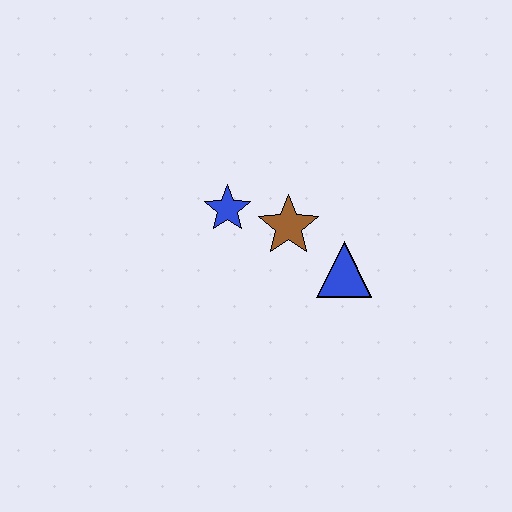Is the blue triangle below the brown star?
Yes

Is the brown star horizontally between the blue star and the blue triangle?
Yes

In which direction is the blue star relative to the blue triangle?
The blue star is to the left of the blue triangle.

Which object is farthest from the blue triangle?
The blue star is farthest from the blue triangle.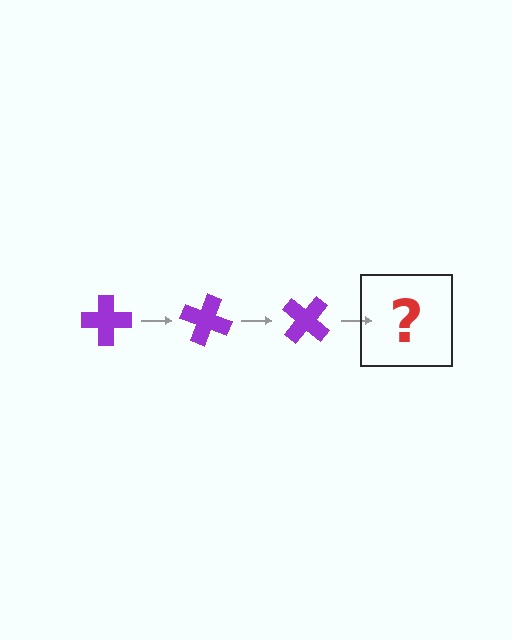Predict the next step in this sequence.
The next step is a purple cross rotated 60 degrees.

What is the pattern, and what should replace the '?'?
The pattern is that the cross rotates 20 degrees each step. The '?' should be a purple cross rotated 60 degrees.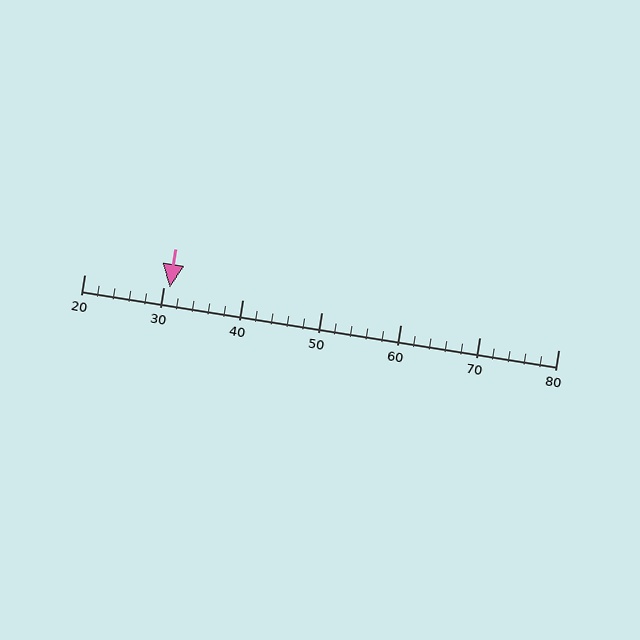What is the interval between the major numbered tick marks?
The major tick marks are spaced 10 units apart.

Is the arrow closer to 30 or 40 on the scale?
The arrow is closer to 30.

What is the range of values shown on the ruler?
The ruler shows values from 20 to 80.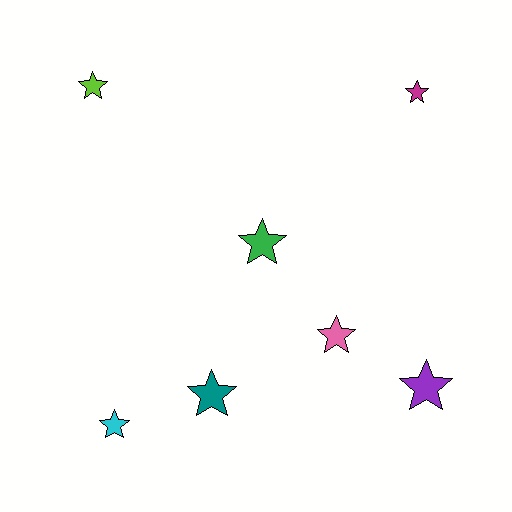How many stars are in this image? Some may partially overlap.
There are 7 stars.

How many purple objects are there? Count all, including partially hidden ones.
There is 1 purple object.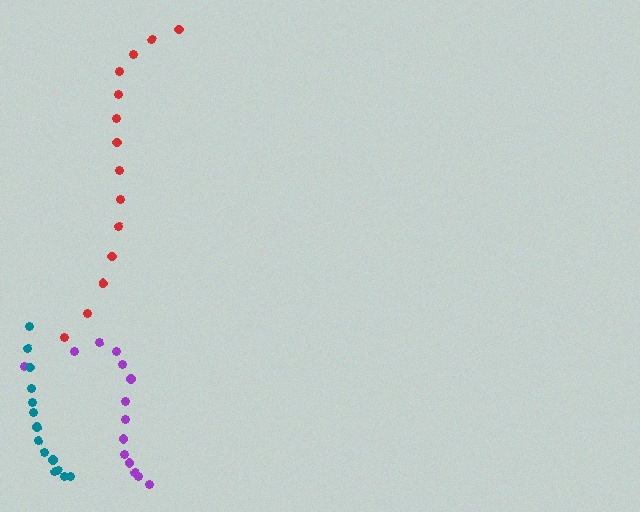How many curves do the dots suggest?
There are 3 distinct paths.